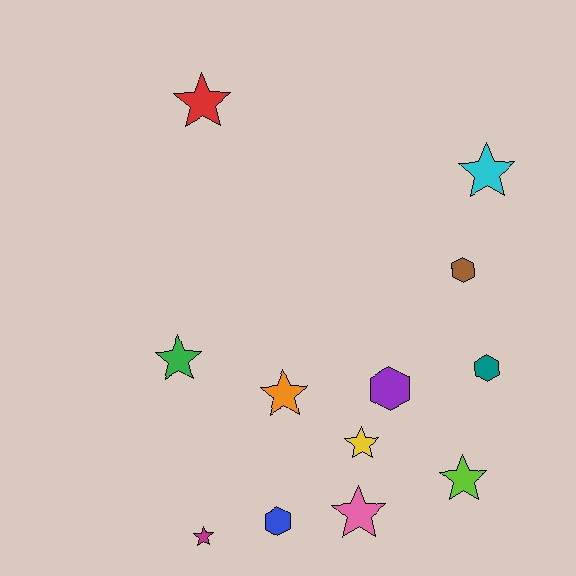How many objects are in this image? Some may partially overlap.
There are 12 objects.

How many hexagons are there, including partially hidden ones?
There are 4 hexagons.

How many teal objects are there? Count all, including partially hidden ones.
There is 1 teal object.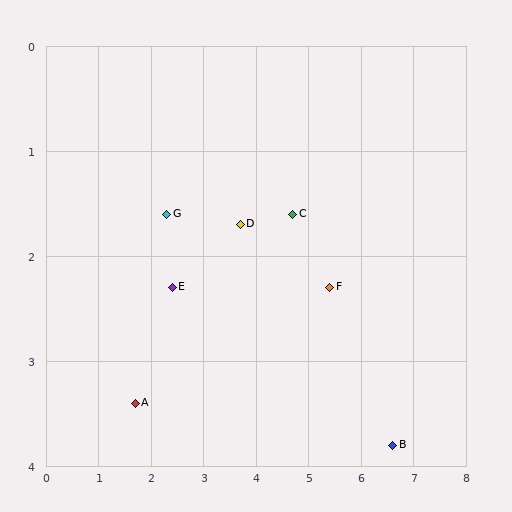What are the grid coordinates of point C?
Point C is at approximately (4.7, 1.6).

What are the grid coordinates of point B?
Point B is at approximately (6.6, 3.8).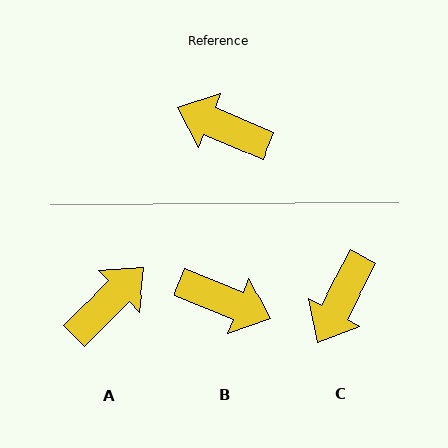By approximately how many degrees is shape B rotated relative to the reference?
Approximately 179 degrees clockwise.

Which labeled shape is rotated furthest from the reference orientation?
B, about 179 degrees away.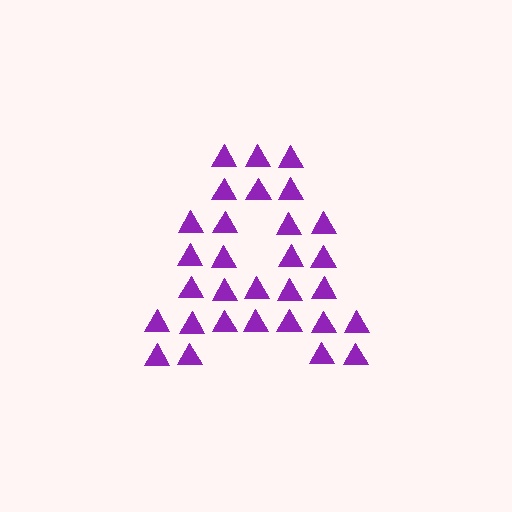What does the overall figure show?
The overall figure shows the letter A.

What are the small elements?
The small elements are triangles.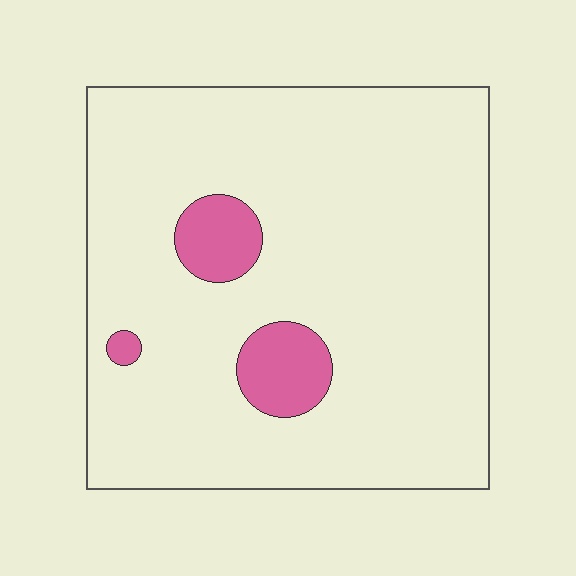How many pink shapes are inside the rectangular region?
3.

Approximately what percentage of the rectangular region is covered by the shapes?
Approximately 10%.